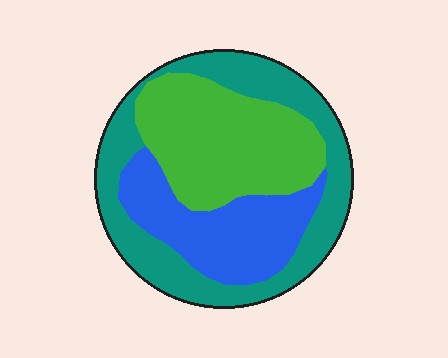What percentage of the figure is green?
Green covers about 35% of the figure.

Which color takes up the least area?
Blue, at roughly 25%.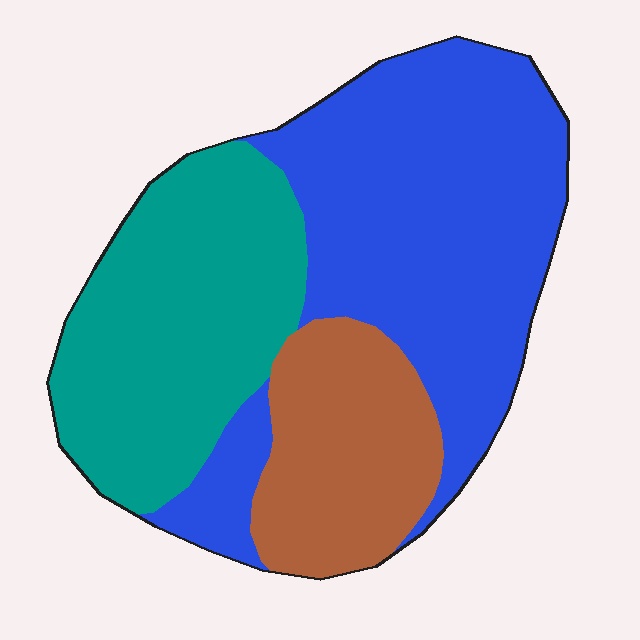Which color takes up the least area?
Brown, at roughly 20%.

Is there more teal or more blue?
Blue.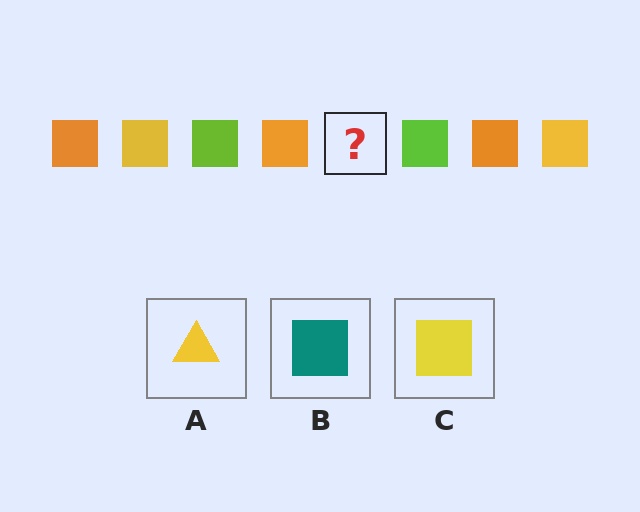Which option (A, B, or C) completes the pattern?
C.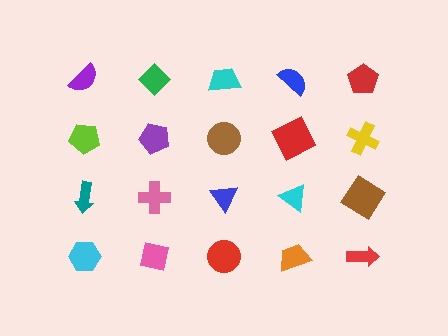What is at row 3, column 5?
A brown diamond.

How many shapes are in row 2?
5 shapes.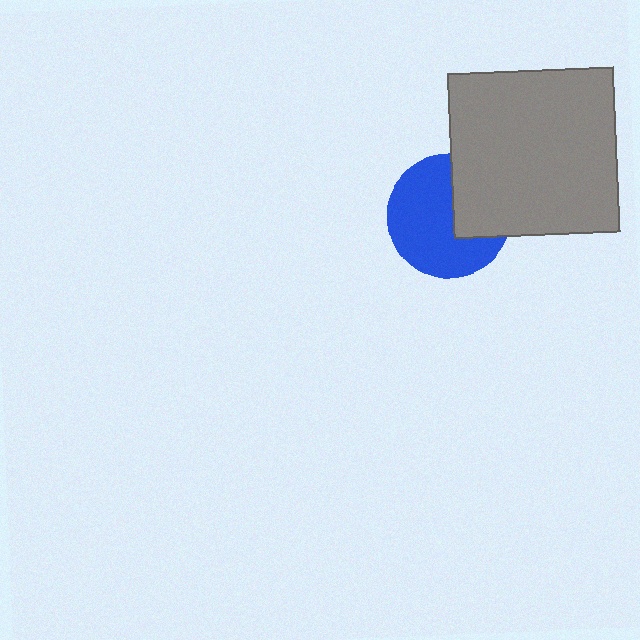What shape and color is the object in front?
The object in front is a gray square.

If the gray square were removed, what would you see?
You would see the complete blue circle.